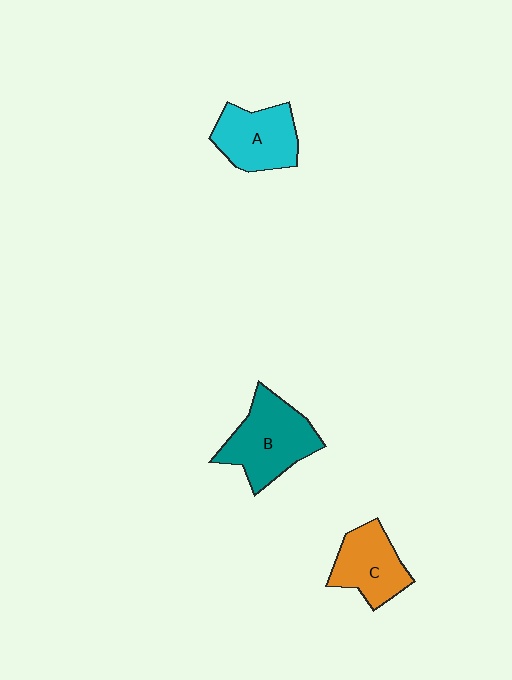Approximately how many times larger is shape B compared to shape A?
Approximately 1.3 times.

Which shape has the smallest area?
Shape C (orange).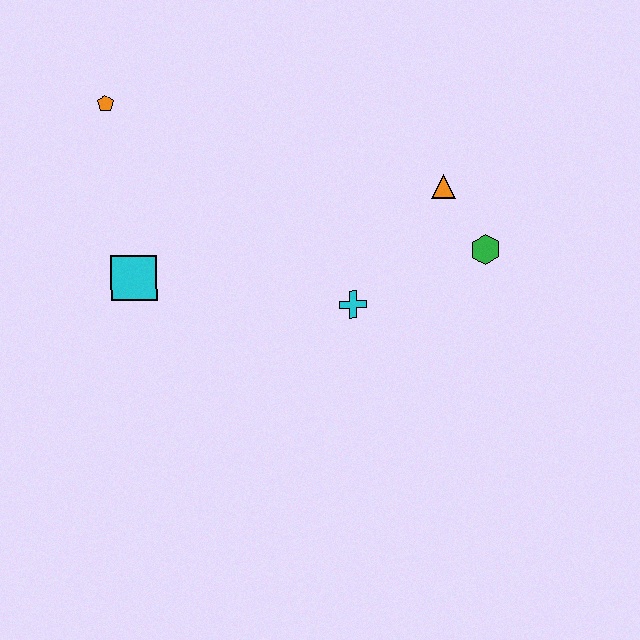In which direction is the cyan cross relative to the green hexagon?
The cyan cross is to the left of the green hexagon.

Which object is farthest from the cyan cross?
The orange pentagon is farthest from the cyan cross.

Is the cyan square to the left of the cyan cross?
Yes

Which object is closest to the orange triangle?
The green hexagon is closest to the orange triangle.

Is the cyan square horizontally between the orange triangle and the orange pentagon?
Yes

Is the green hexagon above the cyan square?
Yes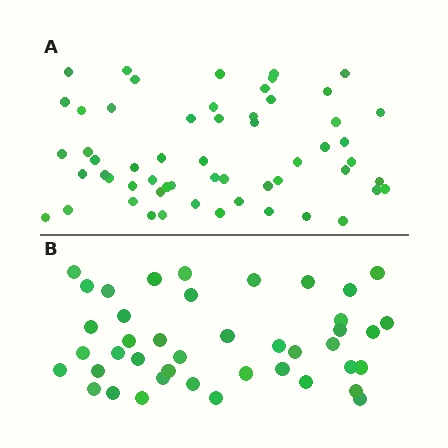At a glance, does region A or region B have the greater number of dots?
Region A (the top region) has more dots.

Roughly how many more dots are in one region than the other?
Region A has approximately 15 more dots than region B.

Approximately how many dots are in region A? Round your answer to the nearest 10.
About 60 dots. (The exact count is 57, which rounds to 60.)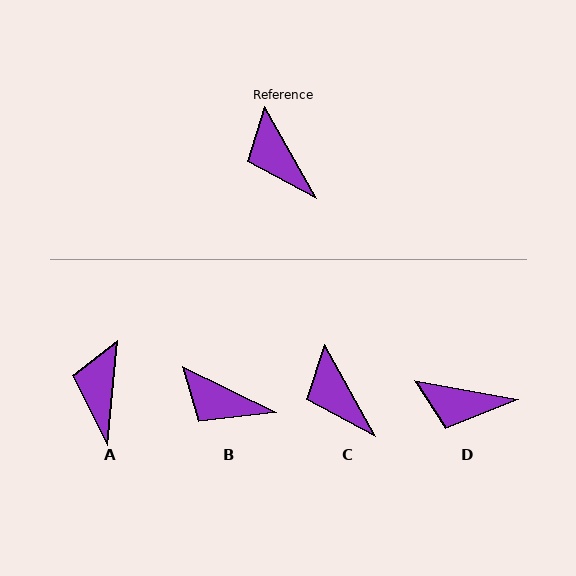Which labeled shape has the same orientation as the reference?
C.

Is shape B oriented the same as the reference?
No, it is off by about 35 degrees.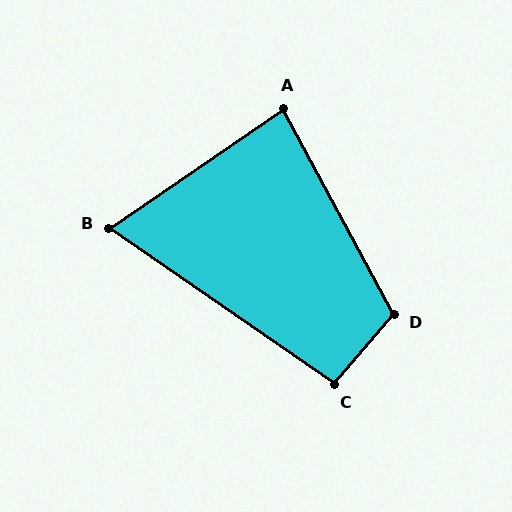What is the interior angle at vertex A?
Approximately 84 degrees (acute).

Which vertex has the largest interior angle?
D, at approximately 111 degrees.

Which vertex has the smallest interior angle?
B, at approximately 69 degrees.